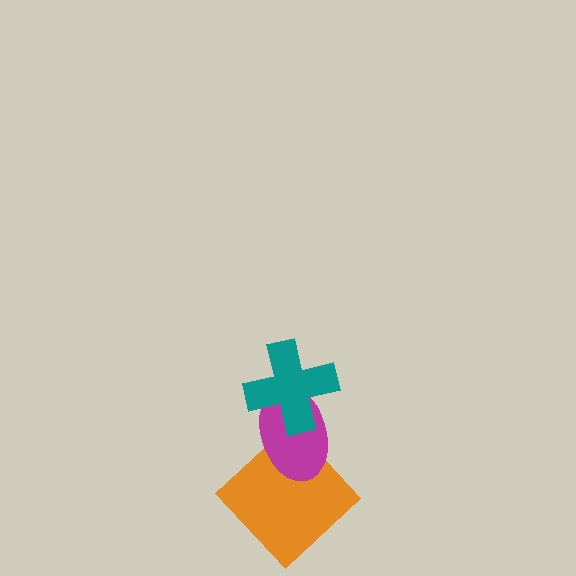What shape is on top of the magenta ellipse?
The teal cross is on top of the magenta ellipse.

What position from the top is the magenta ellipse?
The magenta ellipse is 2nd from the top.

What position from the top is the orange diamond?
The orange diamond is 3rd from the top.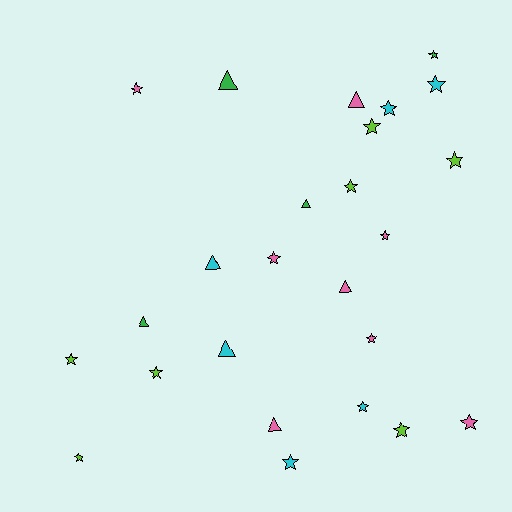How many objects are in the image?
There are 25 objects.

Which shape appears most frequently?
Star, with 17 objects.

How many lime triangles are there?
There are no lime triangles.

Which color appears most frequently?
Pink, with 8 objects.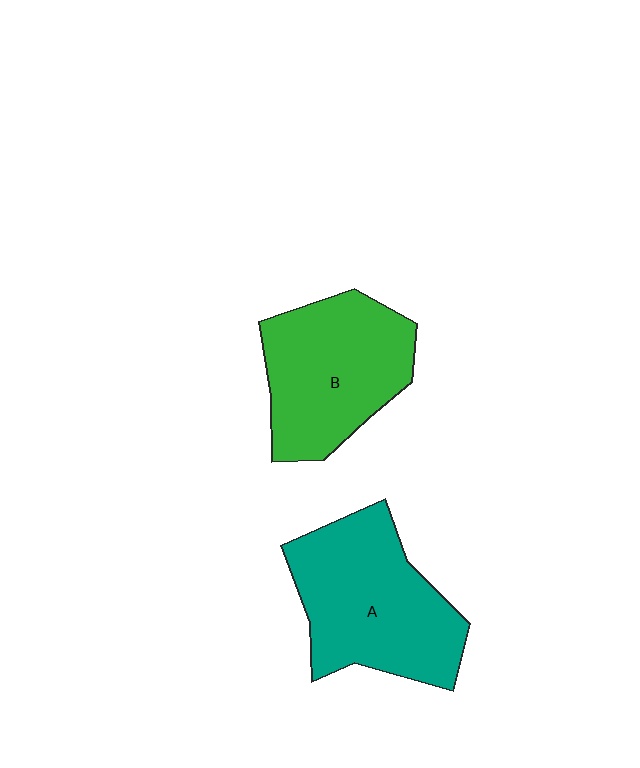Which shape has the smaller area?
Shape B (green).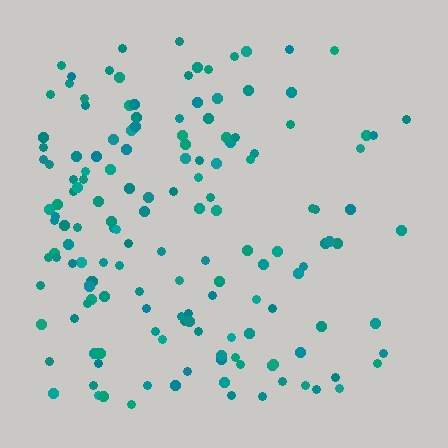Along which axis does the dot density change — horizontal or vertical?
Horizontal.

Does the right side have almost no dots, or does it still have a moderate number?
Still a moderate number, just noticeably fewer than the left.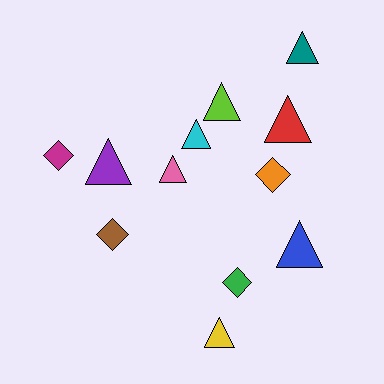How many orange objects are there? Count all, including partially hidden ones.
There is 1 orange object.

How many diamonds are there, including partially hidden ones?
There are 4 diamonds.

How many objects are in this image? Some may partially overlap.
There are 12 objects.